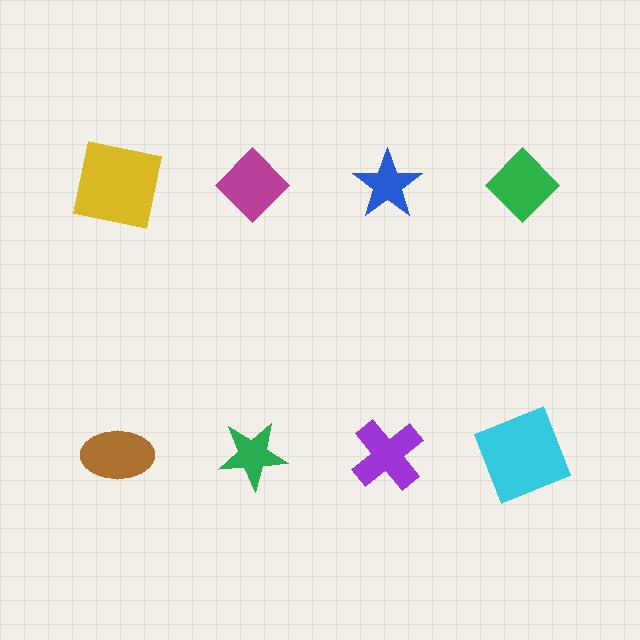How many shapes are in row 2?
4 shapes.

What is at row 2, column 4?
A cyan square.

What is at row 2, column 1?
A brown ellipse.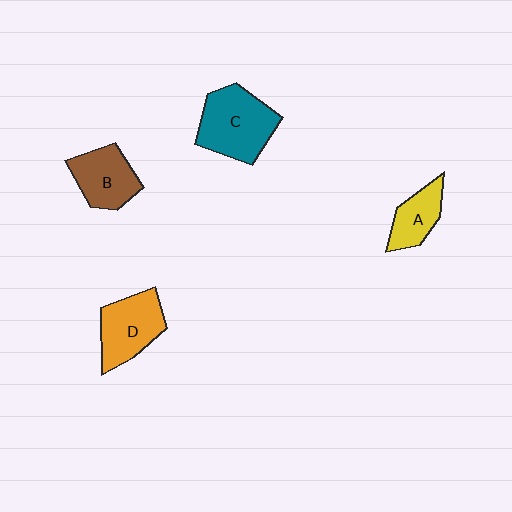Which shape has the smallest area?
Shape A (yellow).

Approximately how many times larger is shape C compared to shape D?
Approximately 1.2 times.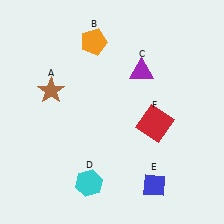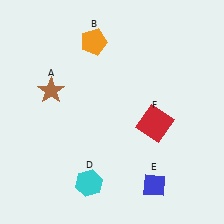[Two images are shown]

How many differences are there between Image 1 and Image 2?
There is 1 difference between the two images.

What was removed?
The purple triangle (C) was removed in Image 2.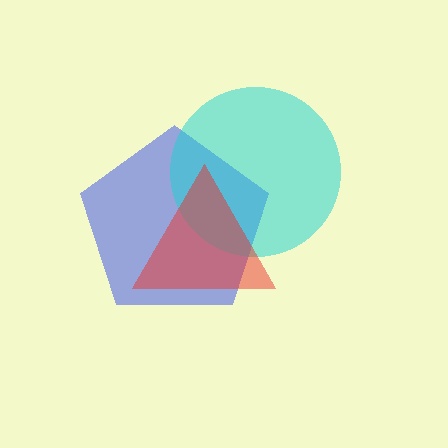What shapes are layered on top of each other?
The layered shapes are: a blue pentagon, a cyan circle, a red triangle.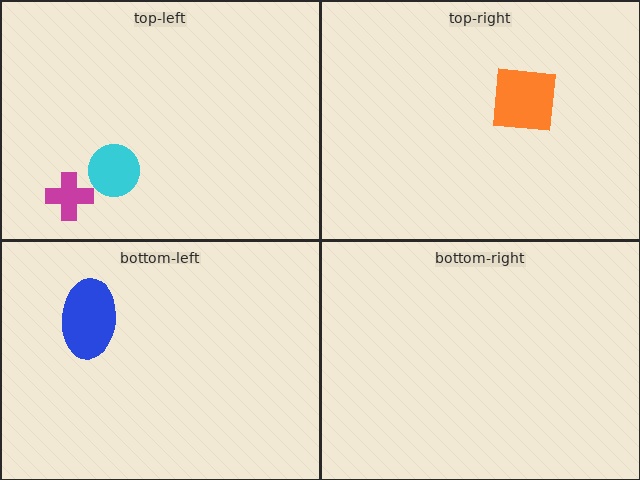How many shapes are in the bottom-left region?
1.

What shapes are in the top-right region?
The orange square.